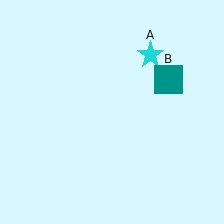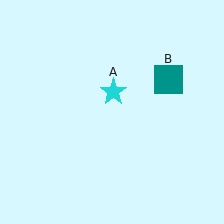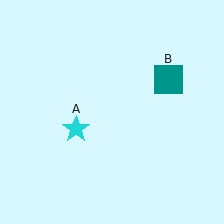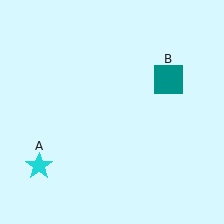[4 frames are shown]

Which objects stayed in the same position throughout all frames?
Teal square (object B) remained stationary.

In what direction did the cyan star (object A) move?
The cyan star (object A) moved down and to the left.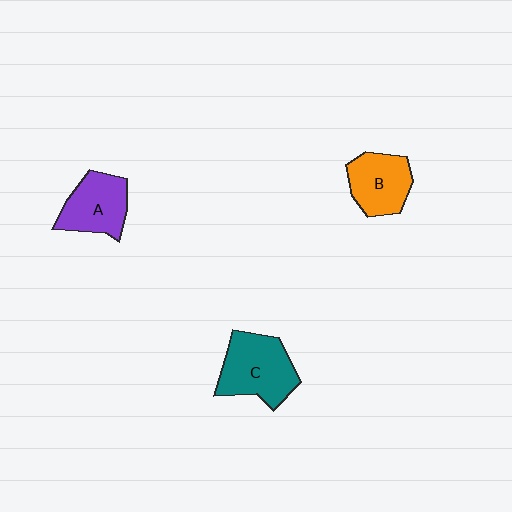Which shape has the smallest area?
Shape B (orange).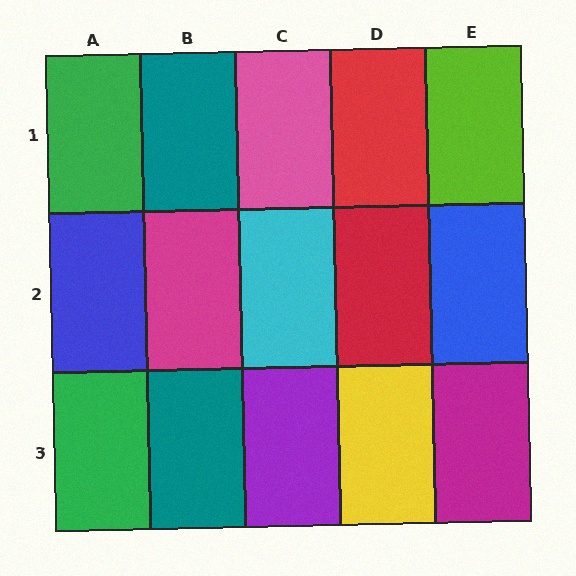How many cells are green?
2 cells are green.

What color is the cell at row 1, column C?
Pink.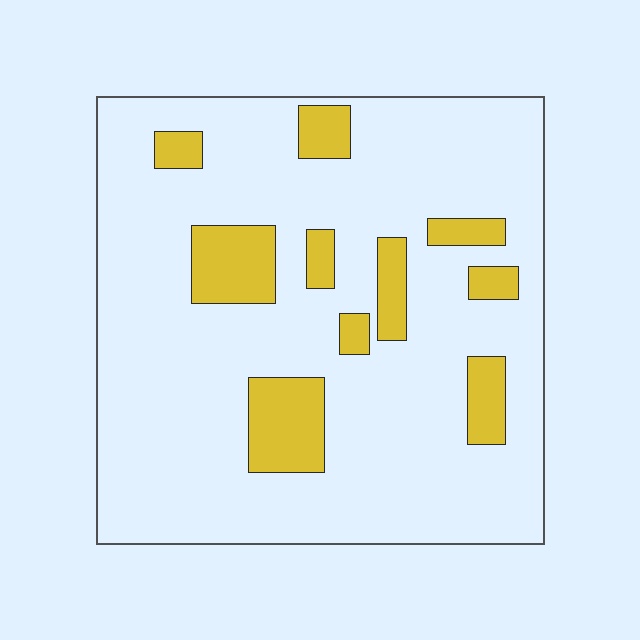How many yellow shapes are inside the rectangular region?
10.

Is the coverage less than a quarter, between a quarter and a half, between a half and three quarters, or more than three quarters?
Less than a quarter.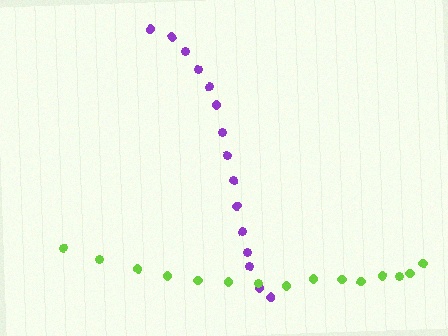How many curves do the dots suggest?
There are 2 distinct paths.